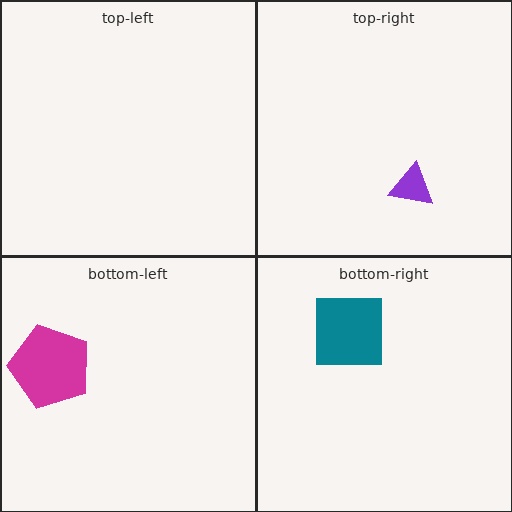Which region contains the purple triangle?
The top-right region.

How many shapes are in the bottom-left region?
1.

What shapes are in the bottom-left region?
The magenta pentagon.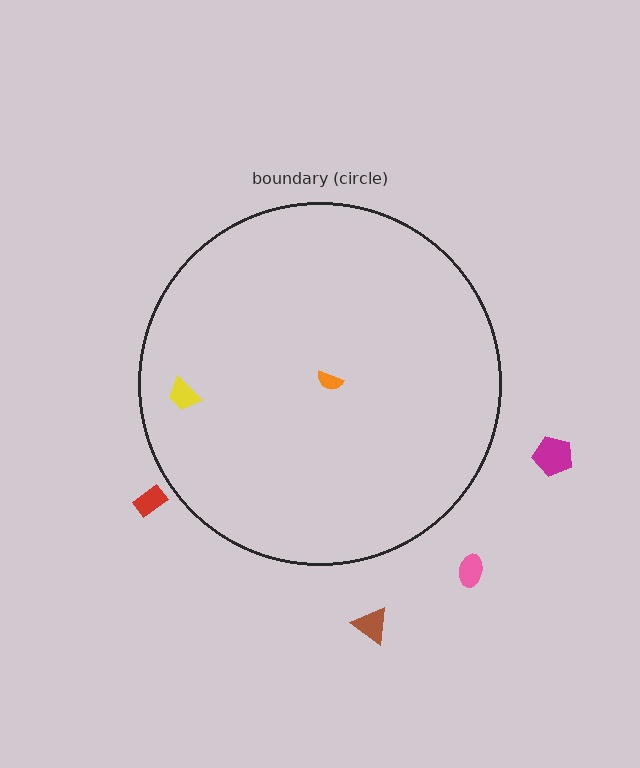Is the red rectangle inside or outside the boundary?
Outside.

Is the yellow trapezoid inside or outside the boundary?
Inside.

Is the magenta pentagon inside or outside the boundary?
Outside.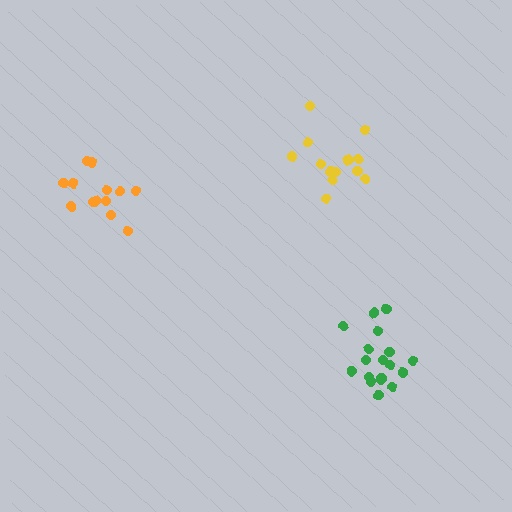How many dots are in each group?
Group 1: 18 dots, Group 2: 13 dots, Group 3: 14 dots (45 total).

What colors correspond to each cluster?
The clusters are colored: green, yellow, orange.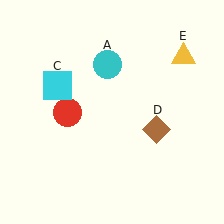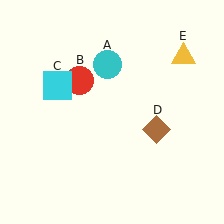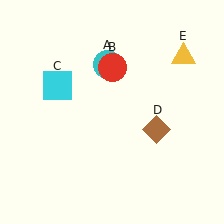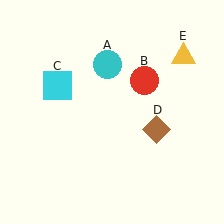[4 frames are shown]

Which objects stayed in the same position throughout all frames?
Cyan circle (object A) and cyan square (object C) and brown diamond (object D) and yellow triangle (object E) remained stationary.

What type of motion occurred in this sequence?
The red circle (object B) rotated clockwise around the center of the scene.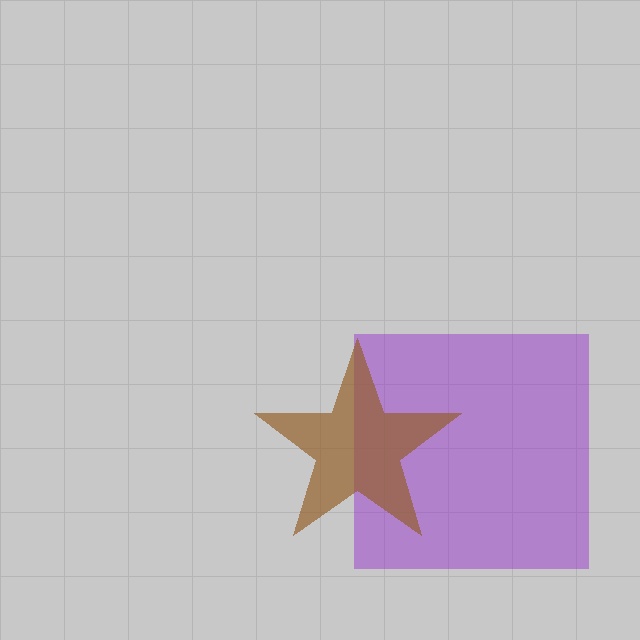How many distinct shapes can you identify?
There are 2 distinct shapes: a purple square, a brown star.